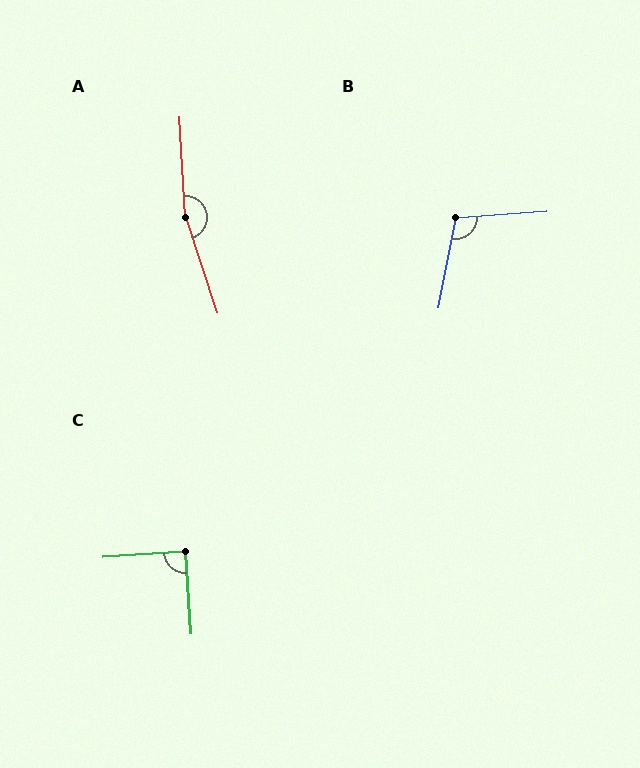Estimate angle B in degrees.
Approximately 105 degrees.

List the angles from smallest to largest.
C (90°), B (105°), A (165°).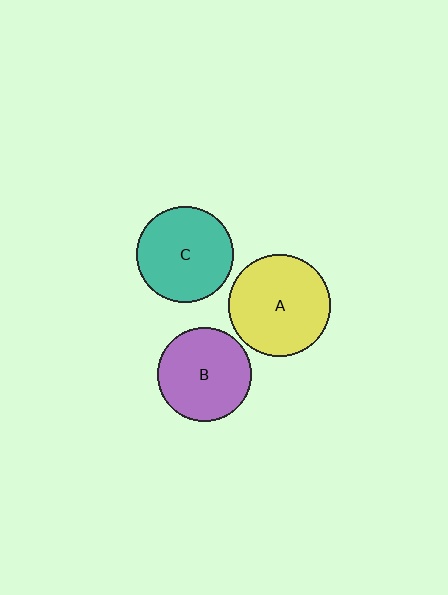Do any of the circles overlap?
No, none of the circles overlap.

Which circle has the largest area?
Circle A (yellow).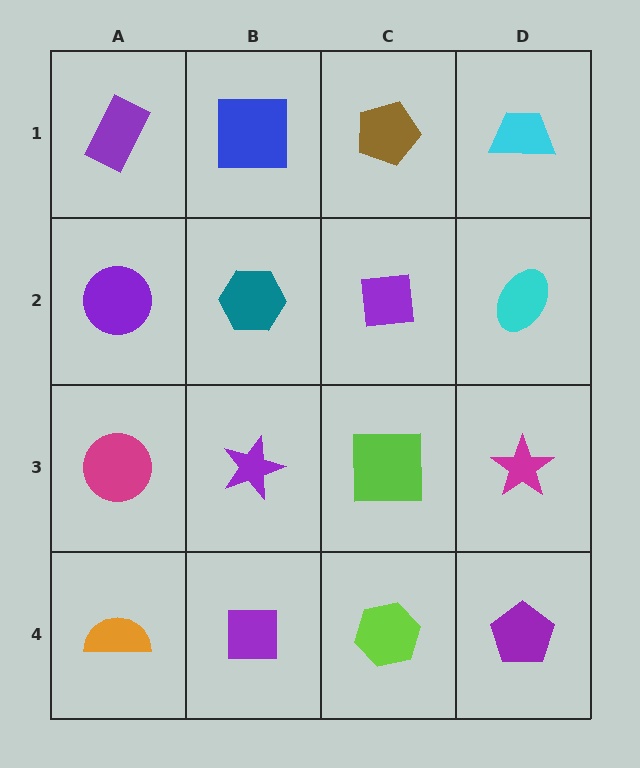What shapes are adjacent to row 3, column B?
A teal hexagon (row 2, column B), a purple square (row 4, column B), a magenta circle (row 3, column A), a lime square (row 3, column C).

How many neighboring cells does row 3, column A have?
3.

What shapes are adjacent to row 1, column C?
A purple square (row 2, column C), a blue square (row 1, column B), a cyan trapezoid (row 1, column D).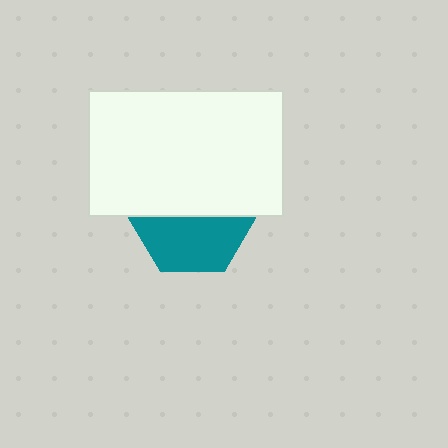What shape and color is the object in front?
The object in front is a white rectangle.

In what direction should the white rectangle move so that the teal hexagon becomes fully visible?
The white rectangle should move up. That is the shortest direction to clear the overlap and leave the teal hexagon fully visible.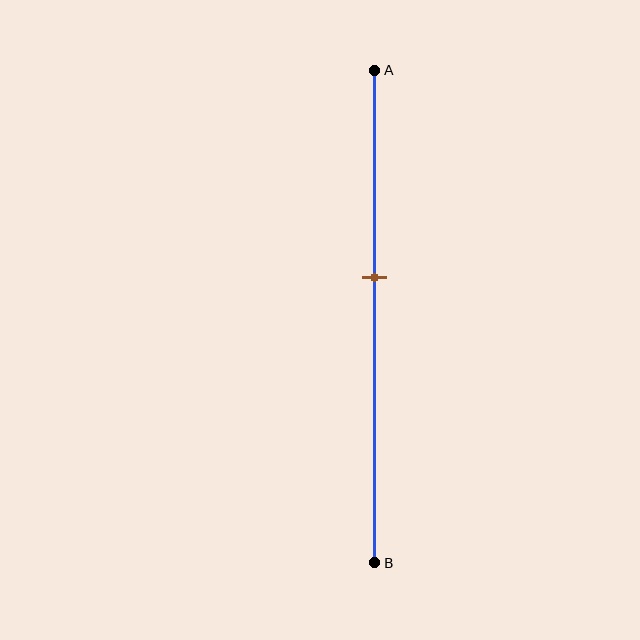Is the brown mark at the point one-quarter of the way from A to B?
No, the mark is at about 40% from A, not at the 25% one-quarter point.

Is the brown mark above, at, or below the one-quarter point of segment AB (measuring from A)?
The brown mark is below the one-quarter point of segment AB.